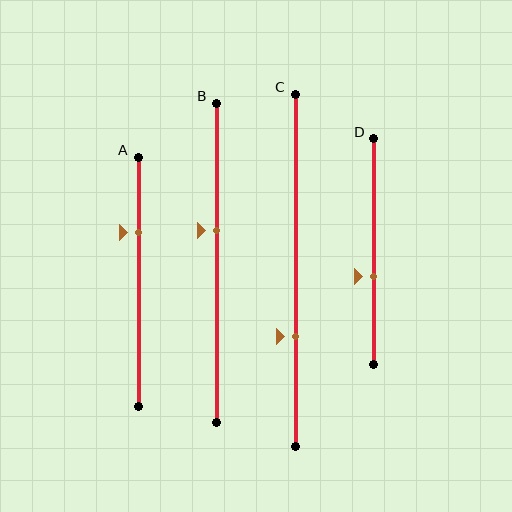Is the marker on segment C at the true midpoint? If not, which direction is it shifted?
No, the marker on segment C is shifted downward by about 19% of the segment length.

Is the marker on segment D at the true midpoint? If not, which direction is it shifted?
No, the marker on segment D is shifted downward by about 11% of the segment length.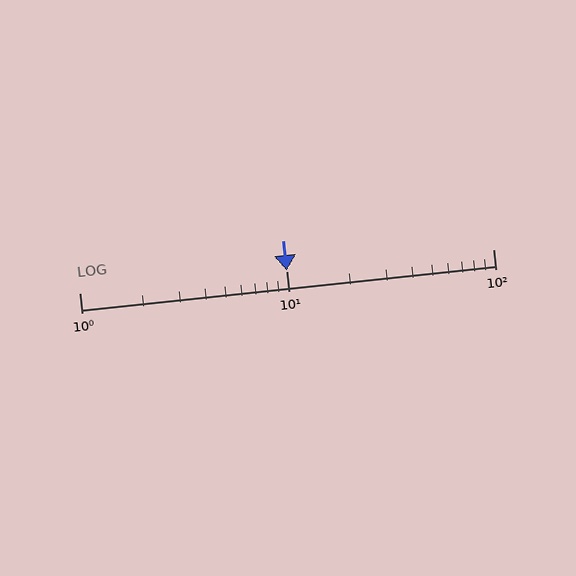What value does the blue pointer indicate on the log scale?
The pointer indicates approximately 10.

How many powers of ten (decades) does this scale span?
The scale spans 2 decades, from 1 to 100.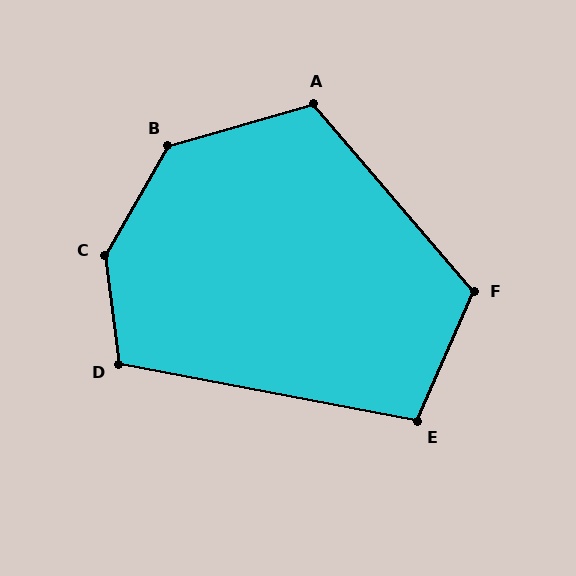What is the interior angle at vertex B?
Approximately 136 degrees (obtuse).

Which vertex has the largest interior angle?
C, at approximately 143 degrees.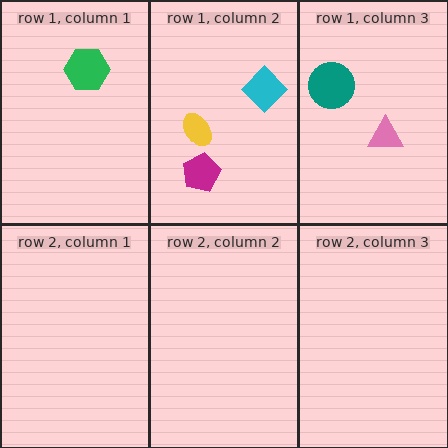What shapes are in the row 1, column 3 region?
The pink triangle, the teal circle.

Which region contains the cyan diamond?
The row 1, column 2 region.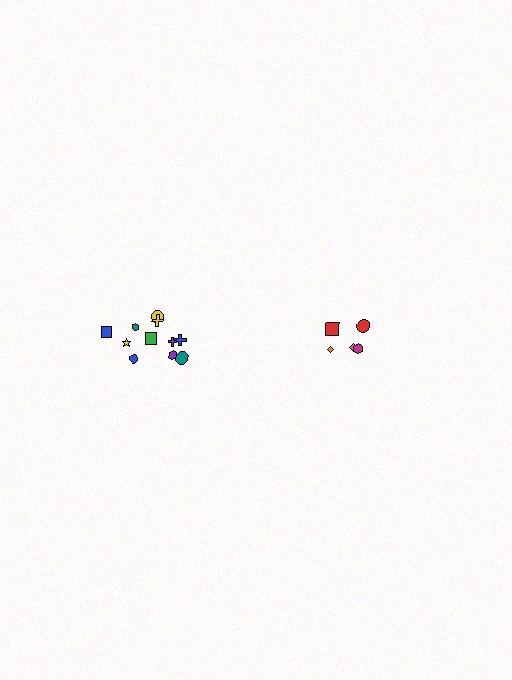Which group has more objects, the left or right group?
The left group.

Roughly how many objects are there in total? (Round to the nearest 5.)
Roughly 15 objects in total.